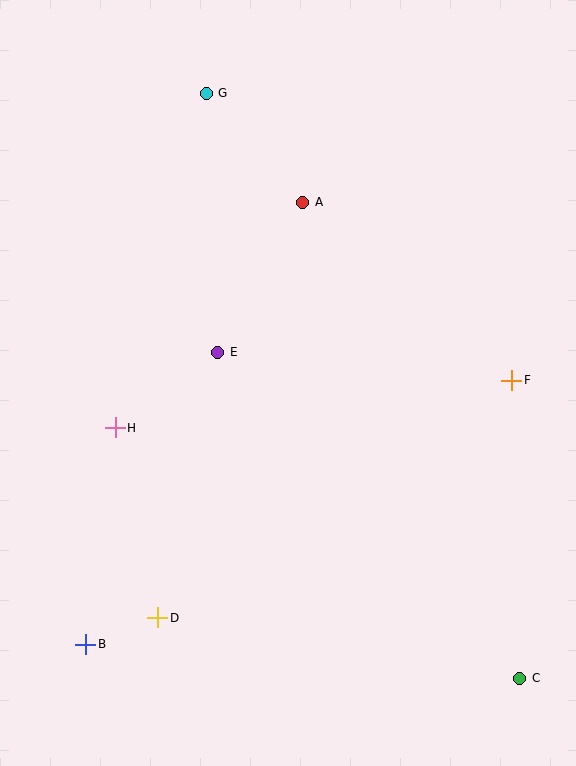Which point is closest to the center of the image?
Point E at (218, 352) is closest to the center.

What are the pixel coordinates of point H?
Point H is at (115, 428).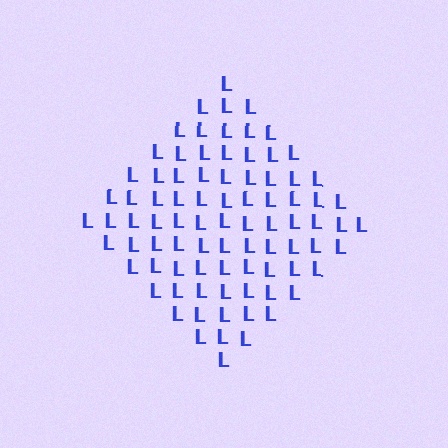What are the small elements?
The small elements are letter L's.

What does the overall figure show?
The overall figure shows a diamond.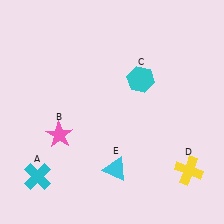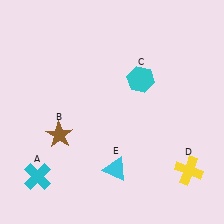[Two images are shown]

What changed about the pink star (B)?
In Image 1, B is pink. In Image 2, it changed to brown.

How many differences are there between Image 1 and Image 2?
There is 1 difference between the two images.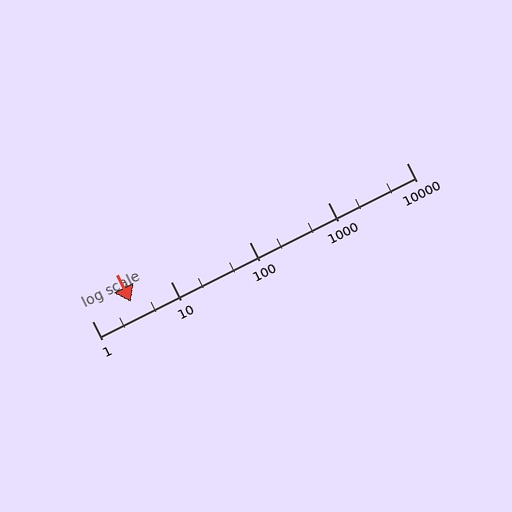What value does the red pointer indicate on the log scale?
The pointer indicates approximately 3.1.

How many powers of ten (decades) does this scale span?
The scale spans 4 decades, from 1 to 10000.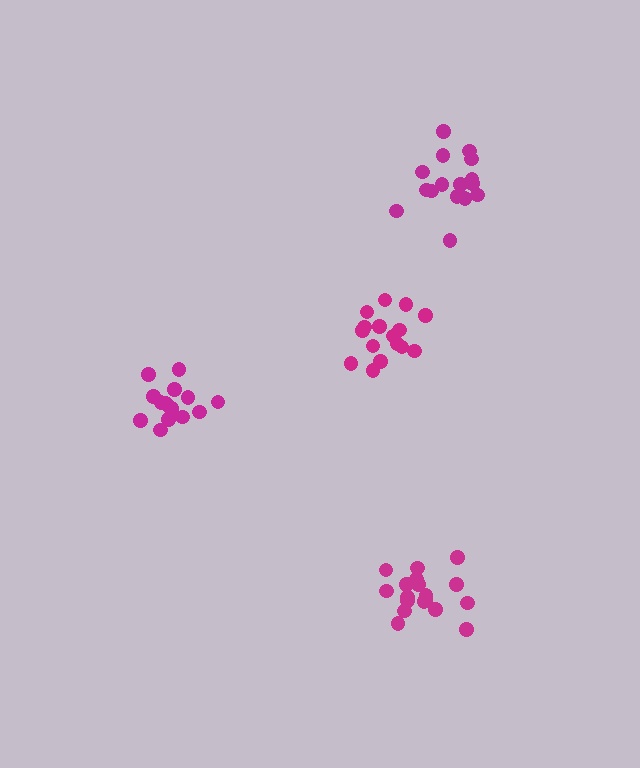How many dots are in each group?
Group 1: 16 dots, Group 2: 16 dots, Group 3: 15 dots, Group 4: 18 dots (65 total).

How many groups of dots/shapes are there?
There are 4 groups.